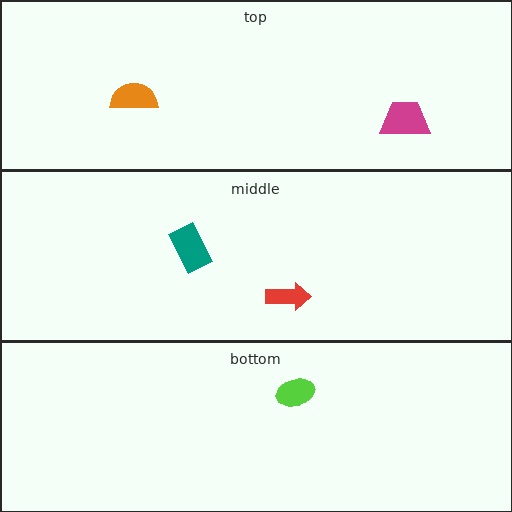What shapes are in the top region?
The orange semicircle, the magenta trapezoid.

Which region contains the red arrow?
The middle region.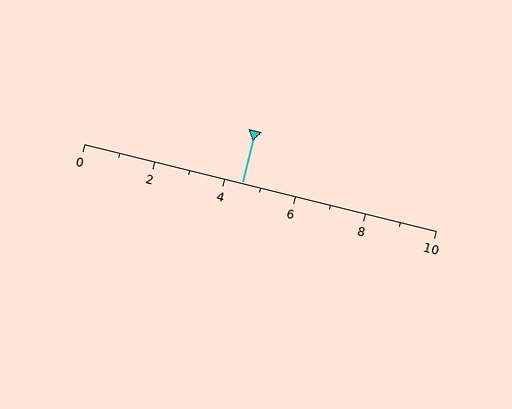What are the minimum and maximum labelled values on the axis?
The axis runs from 0 to 10.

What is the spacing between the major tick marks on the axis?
The major ticks are spaced 2 apart.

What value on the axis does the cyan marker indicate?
The marker indicates approximately 4.5.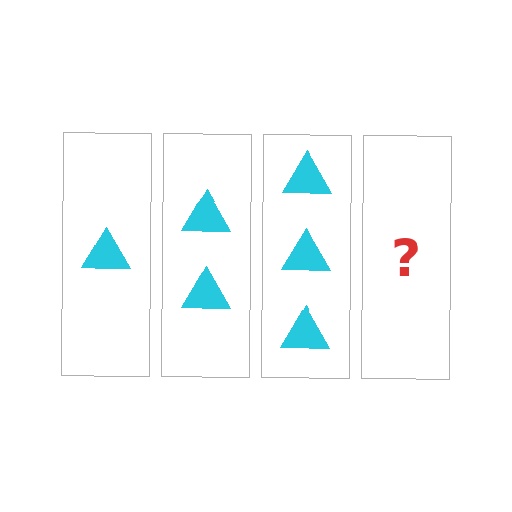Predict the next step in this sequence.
The next step is 4 triangles.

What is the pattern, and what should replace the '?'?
The pattern is that each step adds one more triangle. The '?' should be 4 triangles.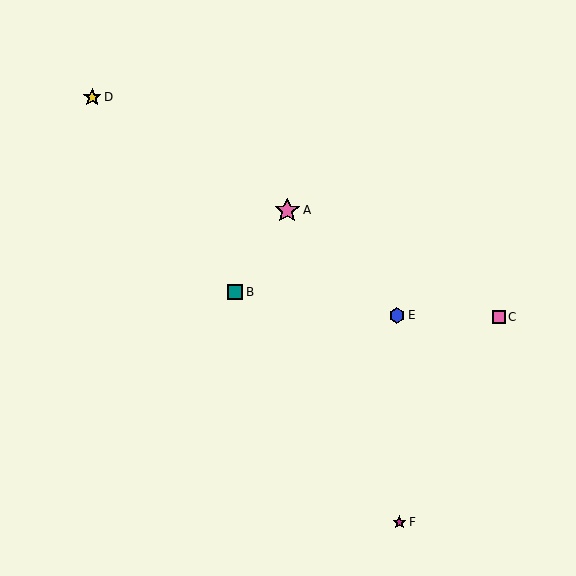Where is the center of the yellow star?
The center of the yellow star is at (92, 97).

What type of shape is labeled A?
Shape A is a pink star.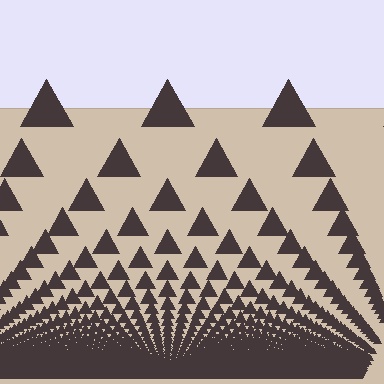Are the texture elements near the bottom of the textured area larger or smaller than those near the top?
Smaller. The gradient is inverted — elements near the bottom are smaller and denser.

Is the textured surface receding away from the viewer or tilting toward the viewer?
The surface appears to tilt toward the viewer. Texture elements get larger and sparser toward the top.